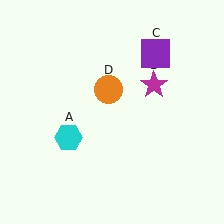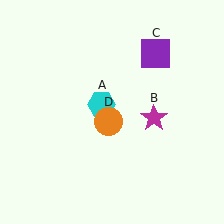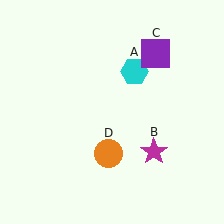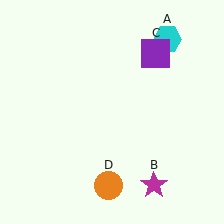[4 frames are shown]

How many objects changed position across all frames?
3 objects changed position: cyan hexagon (object A), magenta star (object B), orange circle (object D).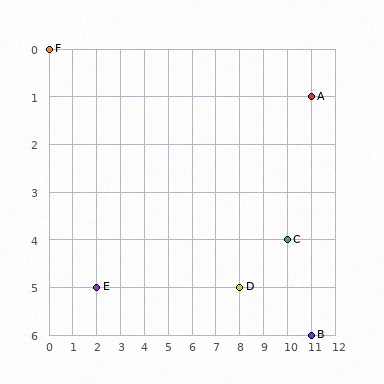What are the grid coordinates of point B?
Point B is at grid coordinates (11, 6).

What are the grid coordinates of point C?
Point C is at grid coordinates (10, 4).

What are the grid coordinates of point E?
Point E is at grid coordinates (2, 5).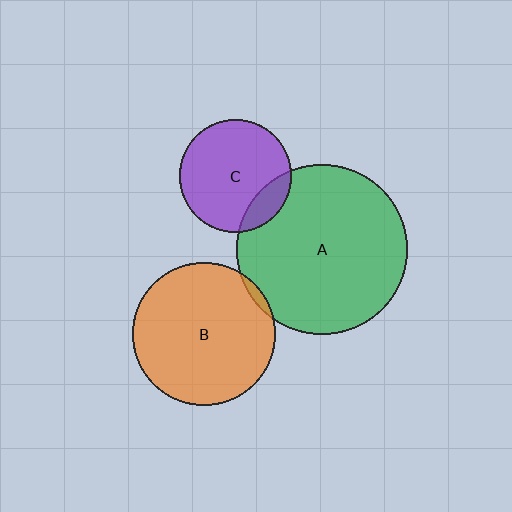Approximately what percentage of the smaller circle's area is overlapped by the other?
Approximately 15%.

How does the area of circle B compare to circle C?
Approximately 1.6 times.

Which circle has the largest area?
Circle A (green).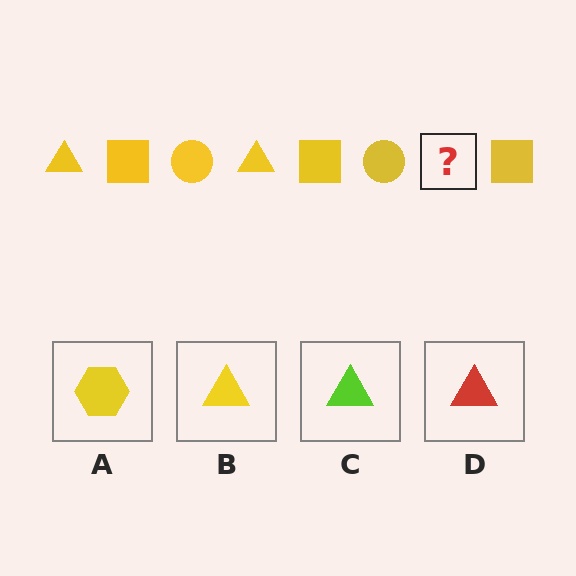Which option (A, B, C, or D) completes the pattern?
B.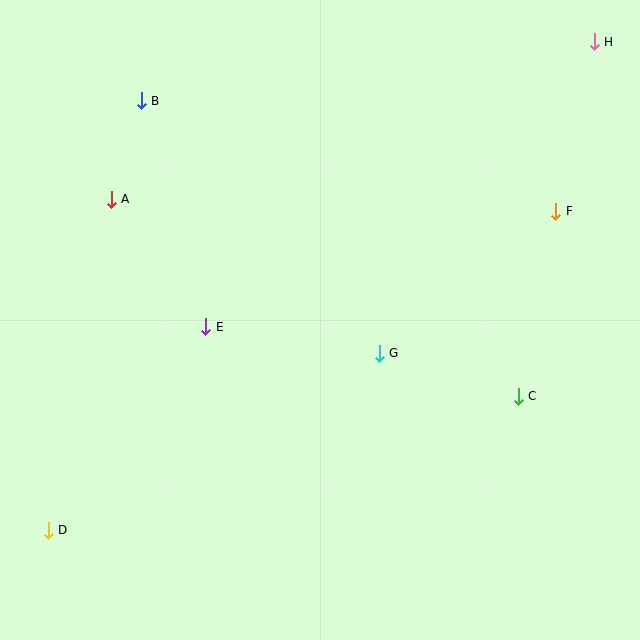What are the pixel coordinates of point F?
Point F is at (556, 211).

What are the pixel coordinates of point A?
Point A is at (111, 199).